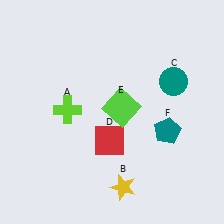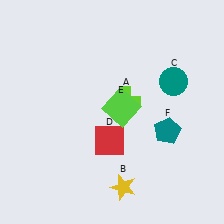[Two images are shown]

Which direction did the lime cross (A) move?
The lime cross (A) moved right.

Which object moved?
The lime cross (A) moved right.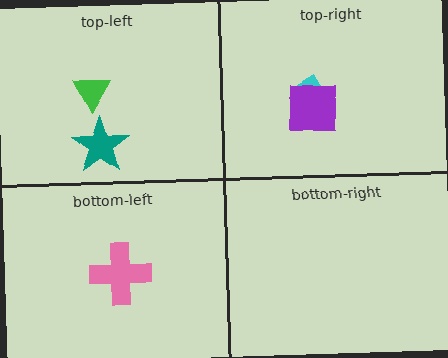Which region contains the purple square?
The top-right region.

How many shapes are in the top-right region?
2.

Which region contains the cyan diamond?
The top-right region.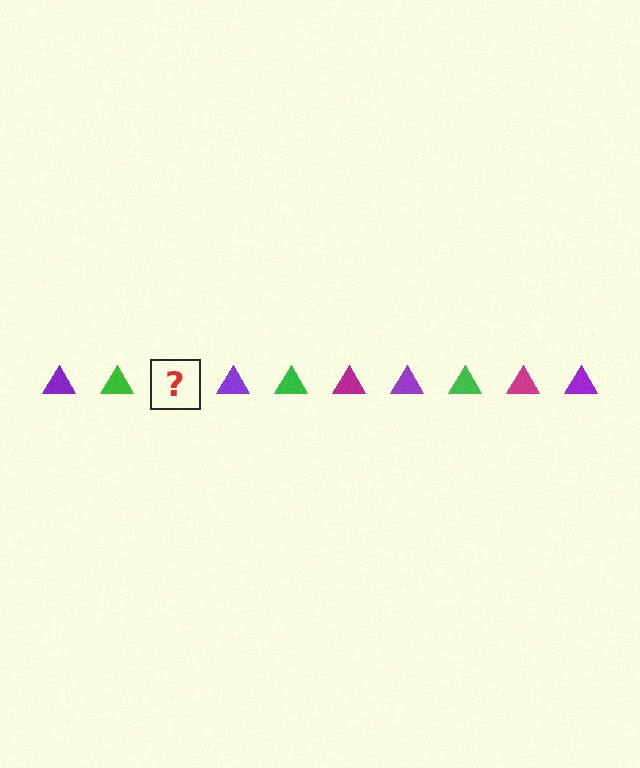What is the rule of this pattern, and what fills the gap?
The rule is that the pattern cycles through purple, green, magenta triangles. The gap should be filled with a magenta triangle.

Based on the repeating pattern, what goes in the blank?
The blank should be a magenta triangle.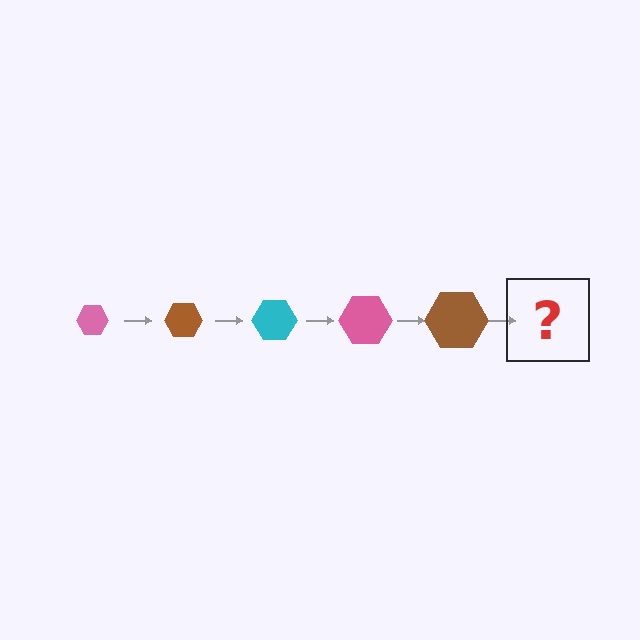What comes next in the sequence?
The next element should be a cyan hexagon, larger than the previous one.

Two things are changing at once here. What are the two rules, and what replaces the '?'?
The two rules are that the hexagon grows larger each step and the color cycles through pink, brown, and cyan. The '?' should be a cyan hexagon, larger than the previous one.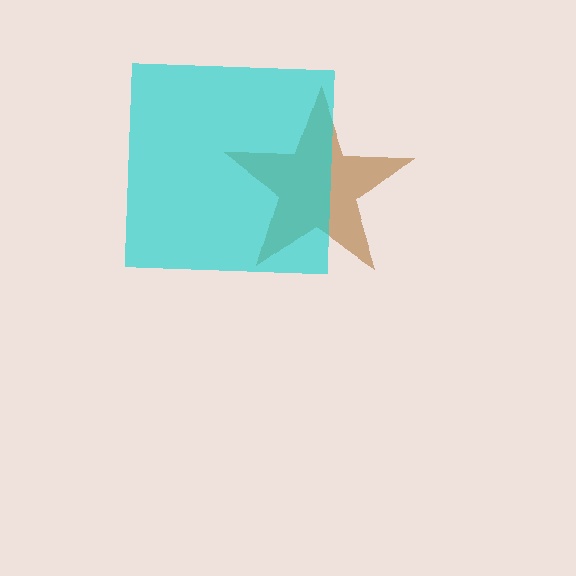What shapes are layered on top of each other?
The layered shapes are: a brown star, a cyan square.